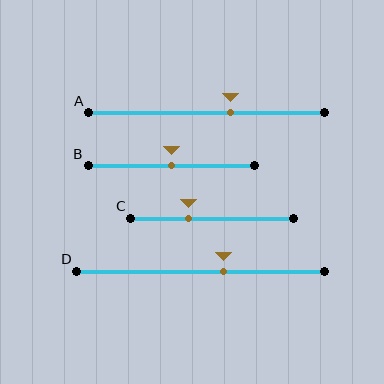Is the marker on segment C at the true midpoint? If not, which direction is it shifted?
No, the marker on segment C is shifted to the left by about 14% of the segment length.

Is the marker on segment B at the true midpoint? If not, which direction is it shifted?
Yes, the marker on segment B is at the true midpoint.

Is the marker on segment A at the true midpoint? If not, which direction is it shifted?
No, the marker on segment A is shifted to the right by about 10% of the segment length.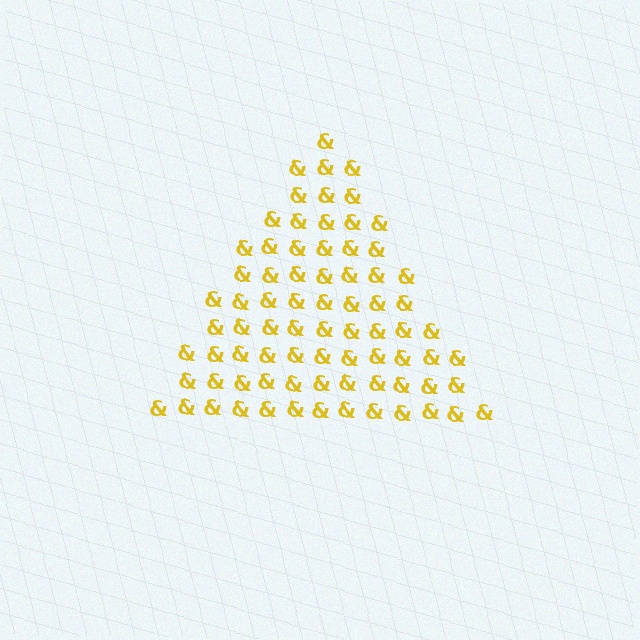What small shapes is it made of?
It is made of small ampersands.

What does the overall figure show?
The overall figure shows a triangle.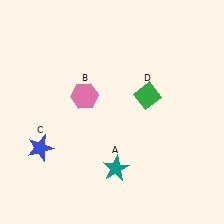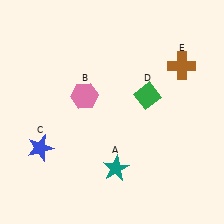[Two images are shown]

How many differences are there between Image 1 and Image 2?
There is 1 difference between the two images.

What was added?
A brown cross (E) was added in Image 2.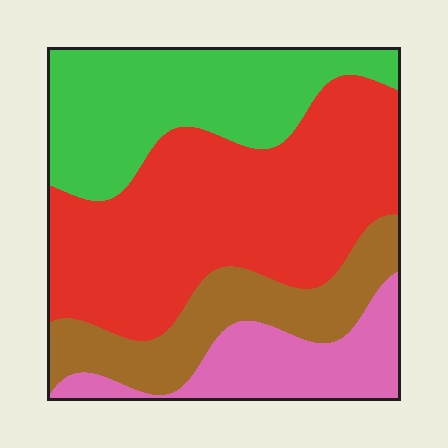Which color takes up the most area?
Red, at roughly 45%.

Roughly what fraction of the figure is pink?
Pink covers roughly 15% of the figure.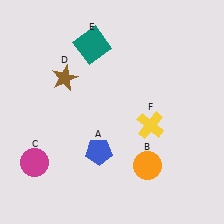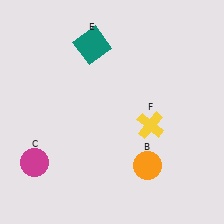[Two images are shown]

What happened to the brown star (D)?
The brown star (D) was removed in Image 2. It was in the top-left area of Image 1.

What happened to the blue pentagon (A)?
The blue pentagon (A) was removed in Image 2. It was in the bottom-left area of Image 1.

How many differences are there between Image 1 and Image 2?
There are 2 differences between the two images.